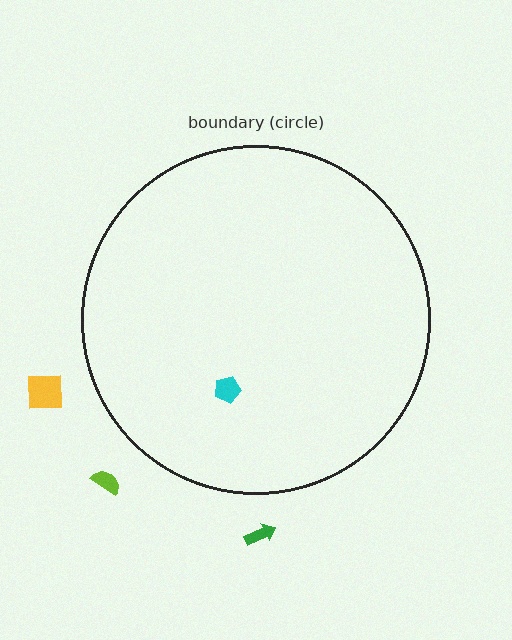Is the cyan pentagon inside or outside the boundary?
Inside.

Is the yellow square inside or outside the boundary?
Outside.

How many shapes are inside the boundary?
1 inside, 3 outside.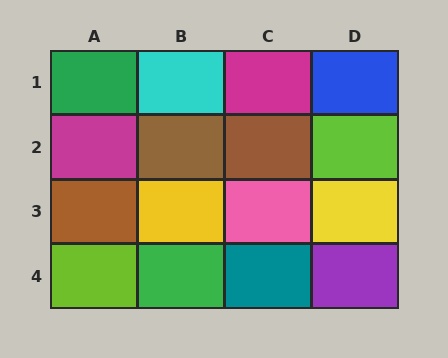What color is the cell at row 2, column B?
Brown.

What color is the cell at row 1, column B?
Cyan.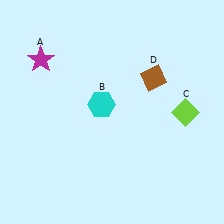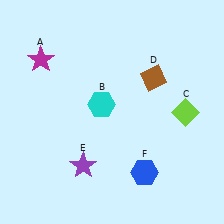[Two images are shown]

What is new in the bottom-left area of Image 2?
A purple star (E) was added in the bottom-left area of Image 2.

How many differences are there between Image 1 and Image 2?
There are 2 differences between the two images.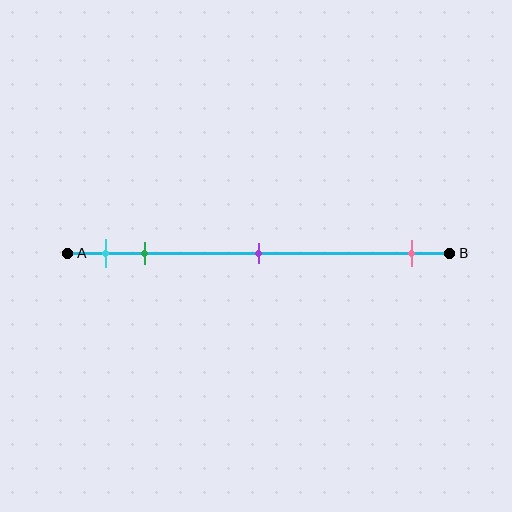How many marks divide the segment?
There are 4 marks dividing the segment.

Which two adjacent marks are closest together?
The cyan and green marks are the closest adjacent pair.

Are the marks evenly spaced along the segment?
No, the marks are not evenly spaced.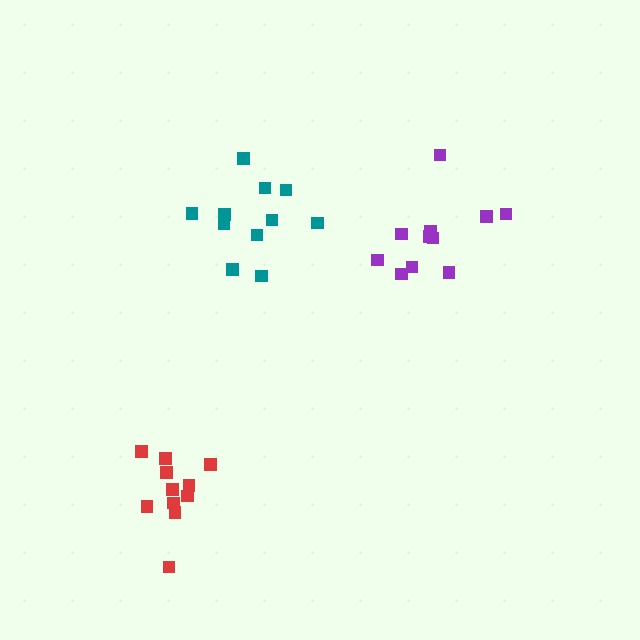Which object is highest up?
The teal cluster is topmost.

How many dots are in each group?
Group 1: 11 dots, Group 2: 11 dots, Group 3: 11 dots (33 total).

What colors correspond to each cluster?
The clusters are colored: teal, purple, red.